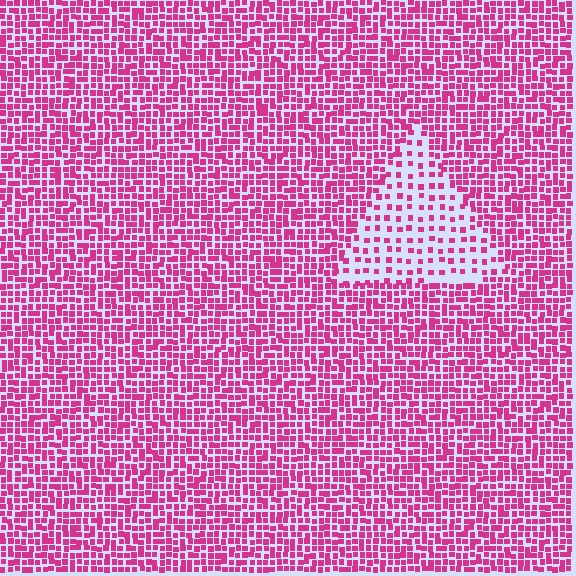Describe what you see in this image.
The image contains small magenta elements arranged at two different densities. A triangle-shaped region is visible where the elements are less densely packed than the surrounding area.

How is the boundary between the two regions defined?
The boundary is defined by a change in element density (approximately 2.4x ratio). All elements are the same color, size, and shape.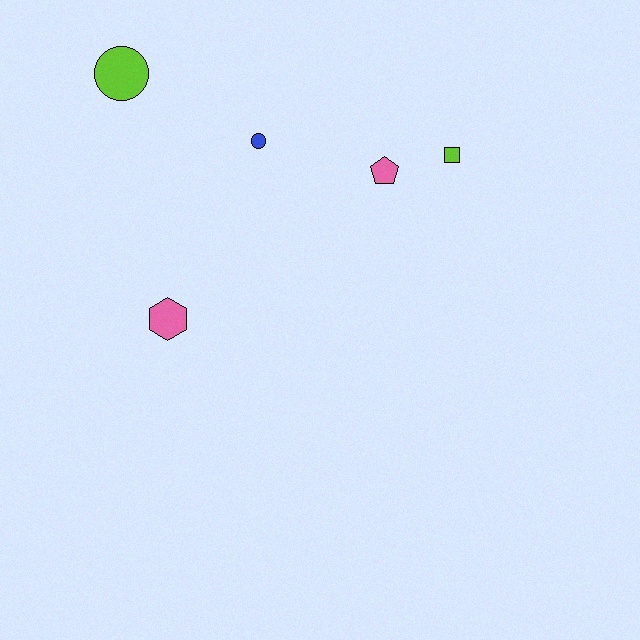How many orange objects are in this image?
There are no orange objects.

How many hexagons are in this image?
There is 1 hexagon.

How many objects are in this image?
There are 5 objects.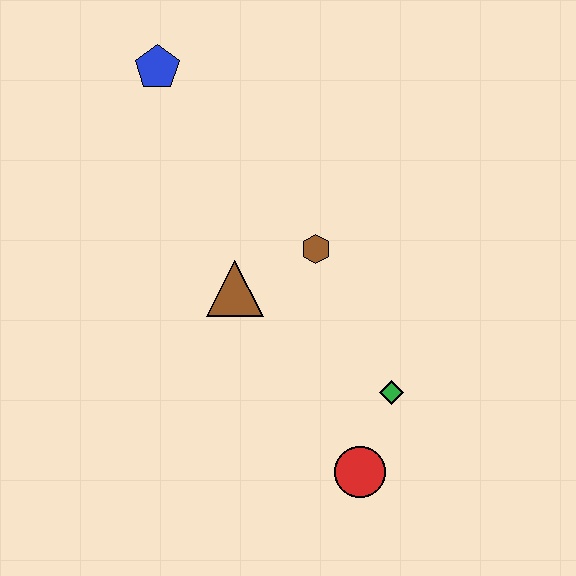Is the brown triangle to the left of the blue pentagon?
No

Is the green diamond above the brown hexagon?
No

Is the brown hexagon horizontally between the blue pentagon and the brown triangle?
No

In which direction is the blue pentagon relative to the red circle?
The blue pentagon is above the red circle.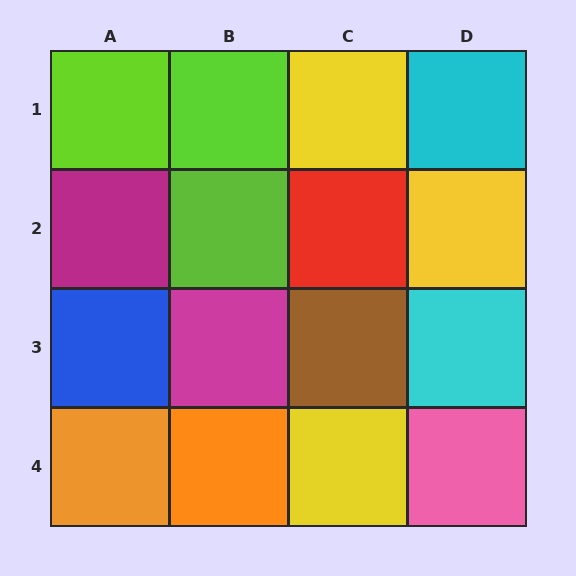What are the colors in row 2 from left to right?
Magenta, lime, red, yellow.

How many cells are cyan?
2 cells are cyan.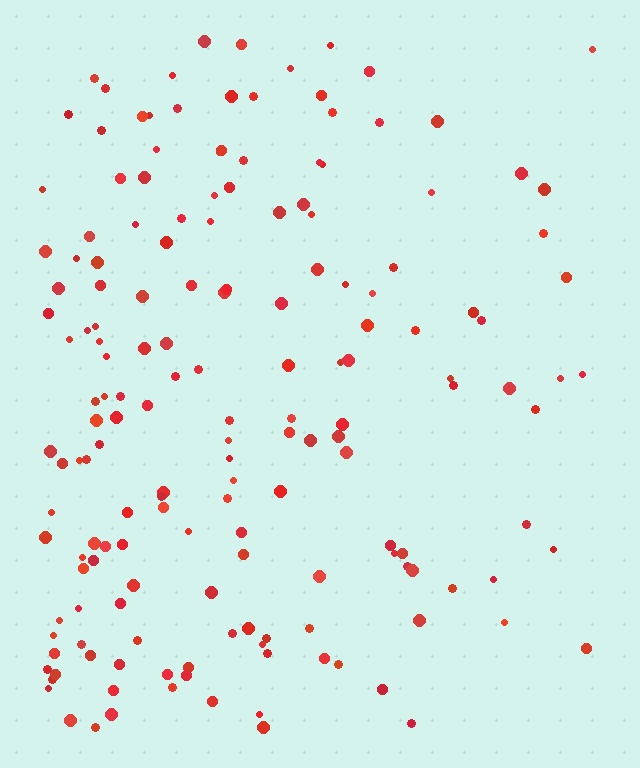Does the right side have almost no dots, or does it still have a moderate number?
Still a moderate number, just noticeably fewer than the left.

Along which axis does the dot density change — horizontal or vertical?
Horizontal.